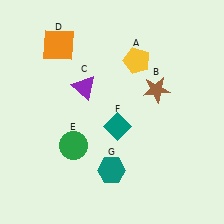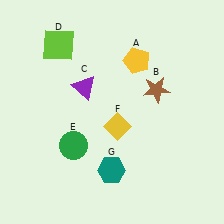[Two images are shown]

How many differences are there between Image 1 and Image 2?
There are 2 differences between the two images.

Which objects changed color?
D changed from orange to lime. F changed from teal to yellow.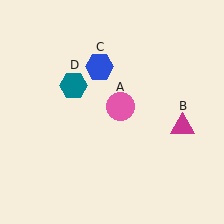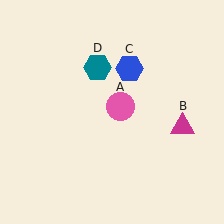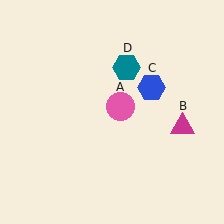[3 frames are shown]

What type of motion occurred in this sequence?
The blue hexagon (object C), teal hexagon (object D) rotated clockwise around the center of the scene.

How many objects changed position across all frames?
2 objects changed position: blue hexagon (object C), teal hexagon (object D).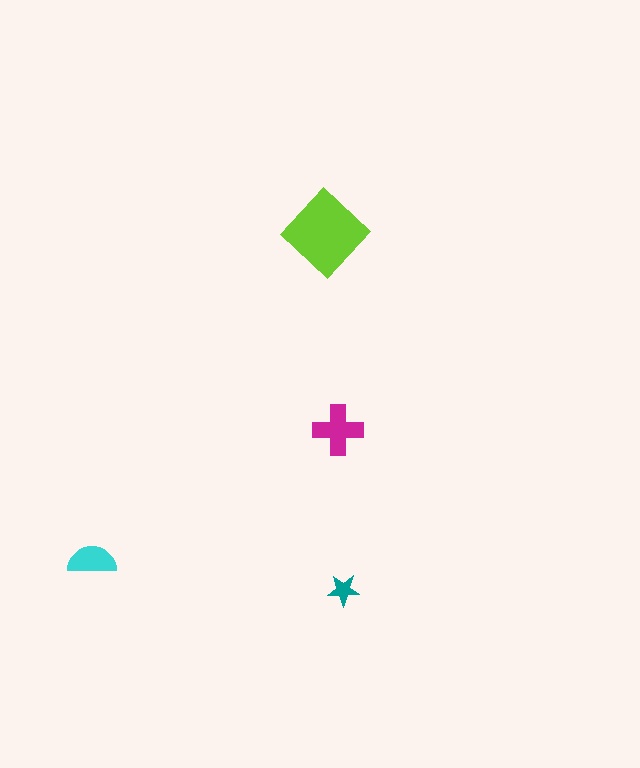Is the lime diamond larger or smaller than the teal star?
Larger.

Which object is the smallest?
The teal star.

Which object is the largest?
The lime diamond.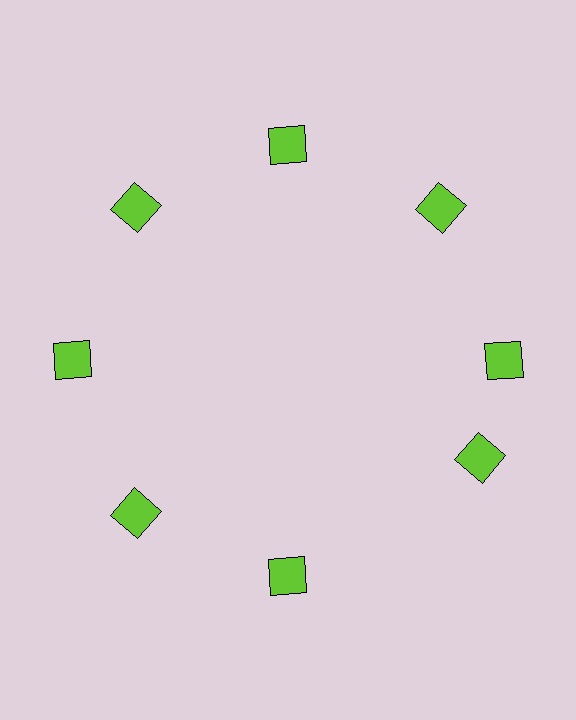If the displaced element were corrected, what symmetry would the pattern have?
It would have 8-fold rotational symmetry — the pattern would map onto itself every 45 degrees.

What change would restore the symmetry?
The symmetry would be restored by rotating it back into even spacing with its neighbors so that all 8 squares sit at equal angles and equal distance from the center.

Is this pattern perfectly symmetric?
No. The 8 lime squares are arranged in a ring, but one element near the 4 o'clock position is rotated out of alignment along the ring, breaking the 8-fold rotational symmetry.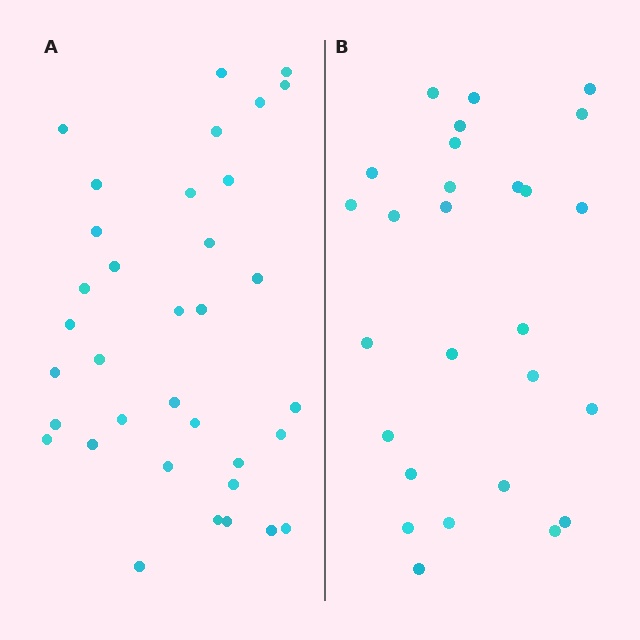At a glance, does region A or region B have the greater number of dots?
Region A (the left region) has more dots.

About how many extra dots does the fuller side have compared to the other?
Region A has roughly 8 or so more dots than region B.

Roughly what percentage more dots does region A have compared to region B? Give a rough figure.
About 30% more.